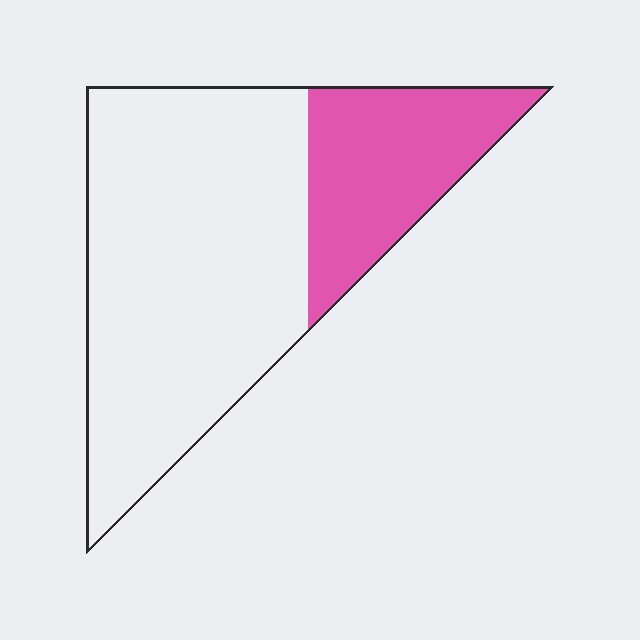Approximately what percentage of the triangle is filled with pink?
Approximately 30%.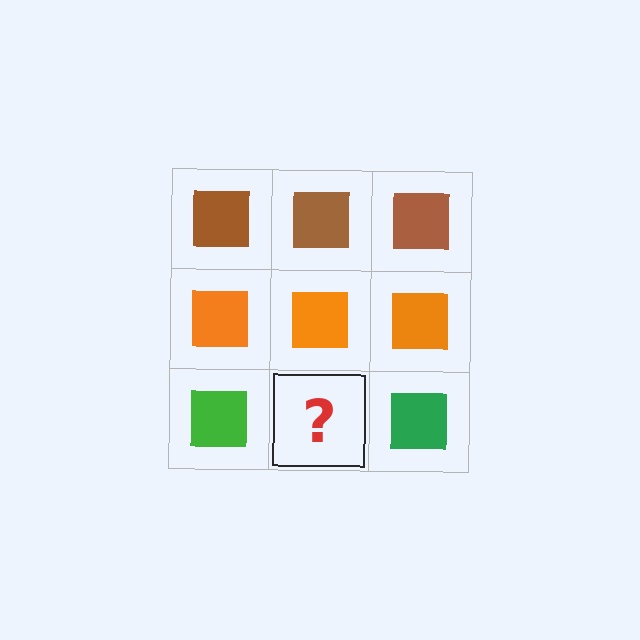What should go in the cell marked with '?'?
The missing cell should contain a green square.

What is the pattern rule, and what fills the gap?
The rule is that each row has a consistent color. The gap should be filled with a green square.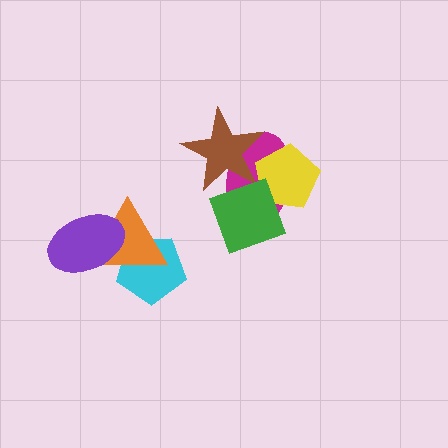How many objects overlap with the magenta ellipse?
3 objects overlap with the magenta ellipse.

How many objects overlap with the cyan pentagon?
1 object overlaps with the cyan pentagon.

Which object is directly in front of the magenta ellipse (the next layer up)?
The brown star is directly in front of the magenta ellipse.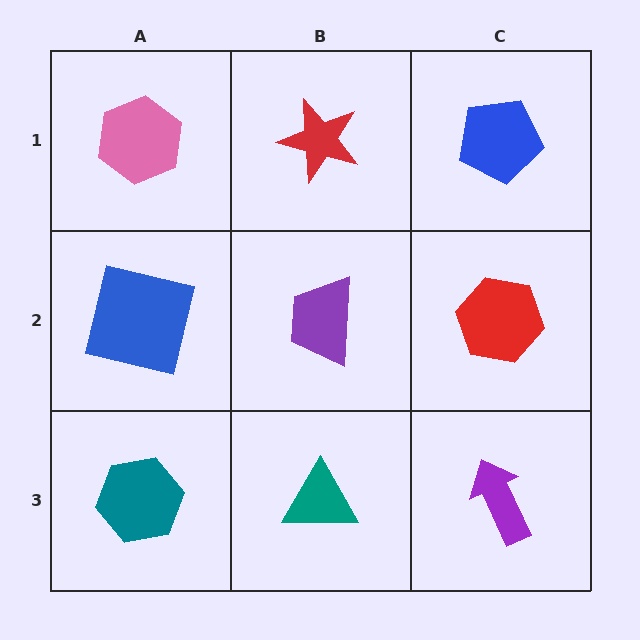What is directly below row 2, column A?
A teal hexagon.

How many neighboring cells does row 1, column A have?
2.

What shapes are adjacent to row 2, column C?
A blue pentagon (row 1, column C), a purple arrow (row 3, column C), a purple trapezoid (row 2, column B).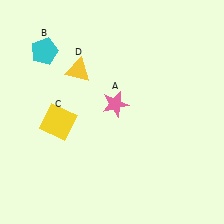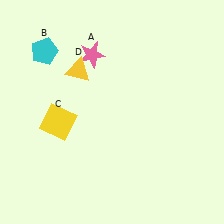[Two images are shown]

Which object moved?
The pink star (A) moved up.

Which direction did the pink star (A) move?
The pink star (A) moved up.